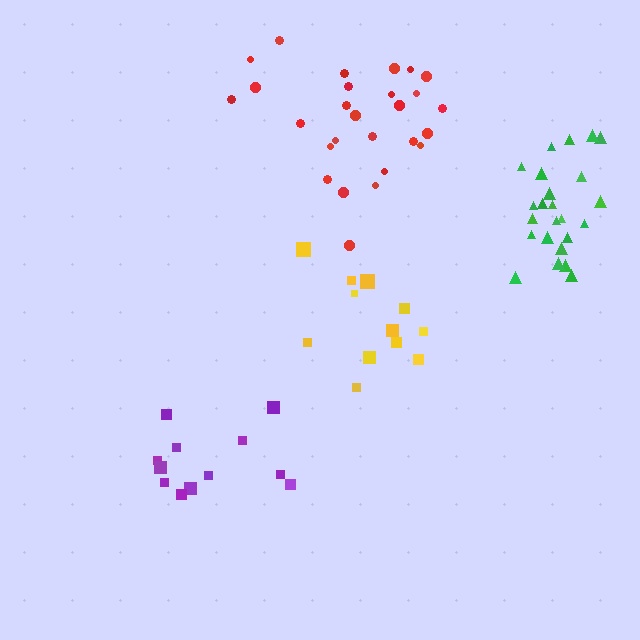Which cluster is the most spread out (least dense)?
Purple.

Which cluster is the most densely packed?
Green.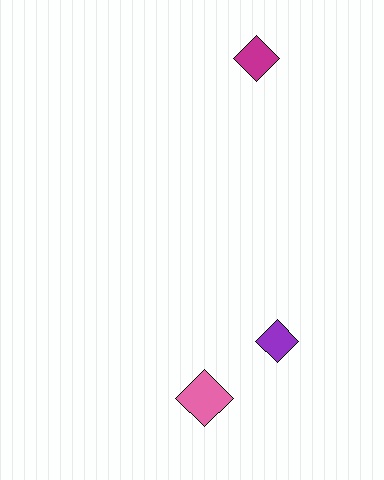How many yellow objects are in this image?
There are no yellow objects.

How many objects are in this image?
There are 3 objects.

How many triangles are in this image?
There are no triangles.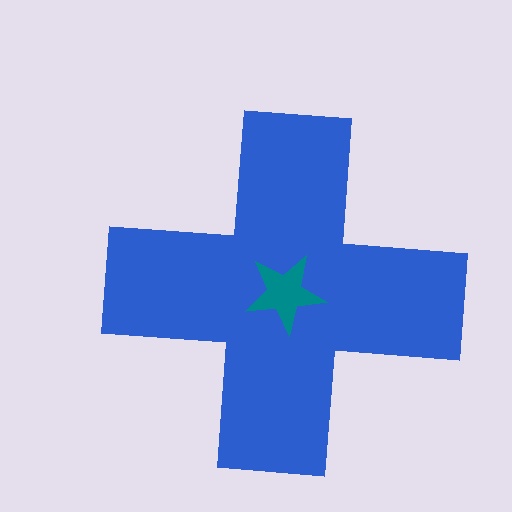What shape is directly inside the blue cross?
The teal star.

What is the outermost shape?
The blue cross.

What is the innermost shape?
The teal star.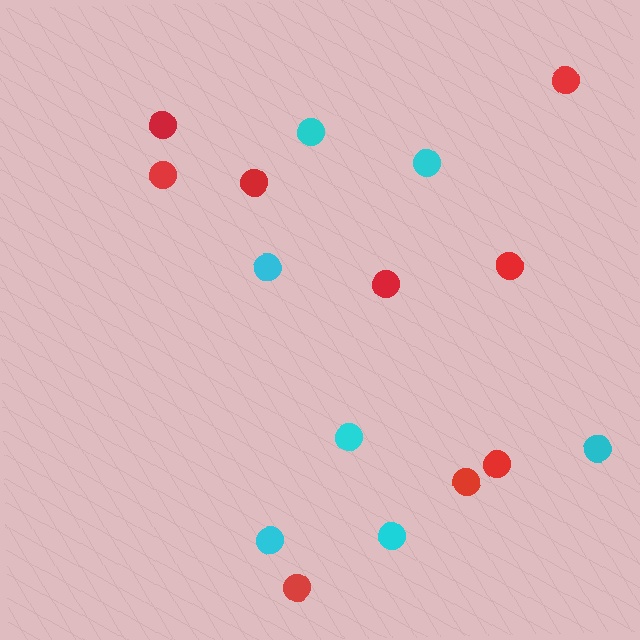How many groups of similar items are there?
There are 2 groups: one group of cyan circles (7) and one group of red circles (9).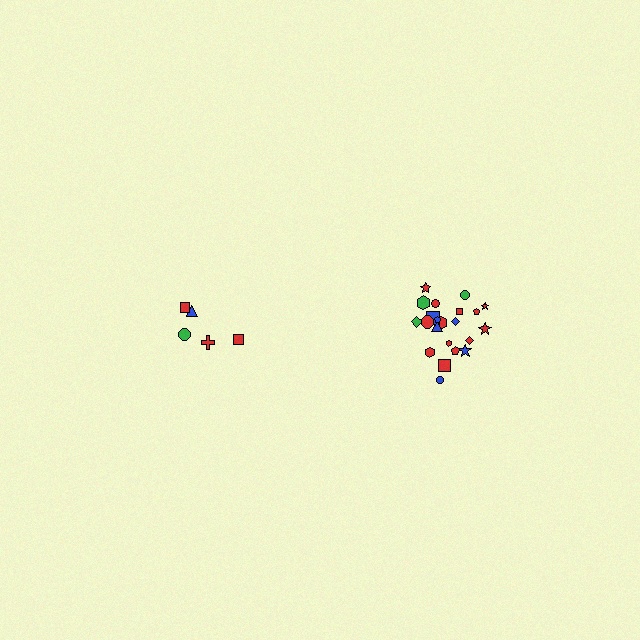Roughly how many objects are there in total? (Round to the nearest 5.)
Roughly 25 objects in total.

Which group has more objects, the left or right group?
The right group.